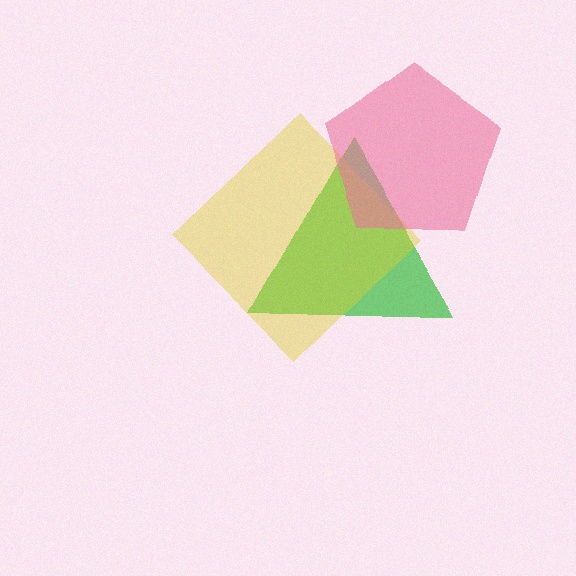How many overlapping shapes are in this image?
There are 3 overlapping shapes in the image.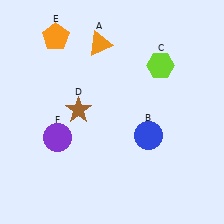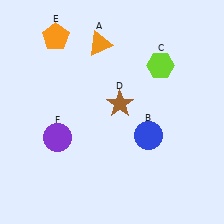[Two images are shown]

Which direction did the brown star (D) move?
The brown star (D) moved right.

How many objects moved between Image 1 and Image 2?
1 object moved between the two images.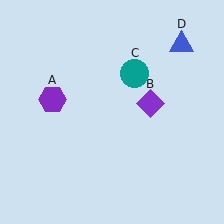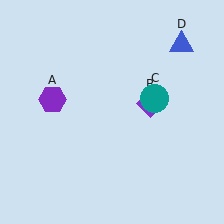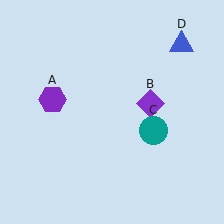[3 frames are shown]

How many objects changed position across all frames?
1 object changed position: teal circle (object C).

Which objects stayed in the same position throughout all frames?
Purple hexagon (object A) and purple diamond (object B) and blue triangle (object D) remained stationary.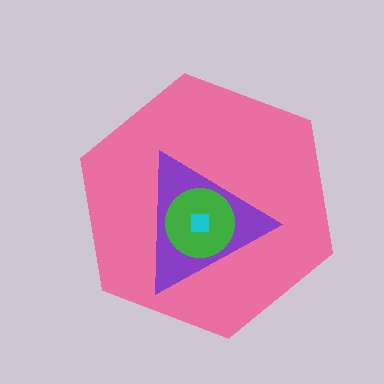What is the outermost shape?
The pink hexagon.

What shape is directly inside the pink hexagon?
The purple triangle.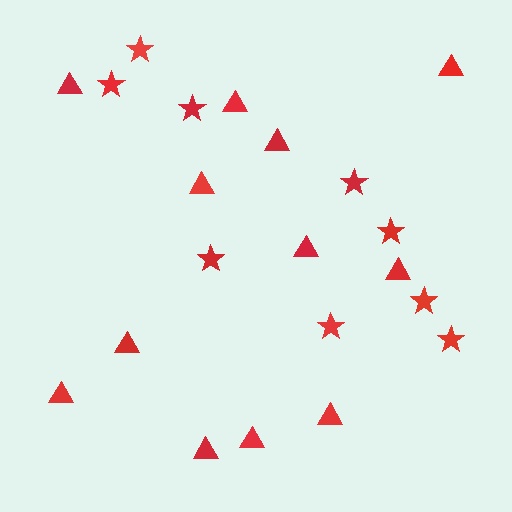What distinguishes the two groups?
There are 2 groups: one group of stars (9) and one group of triangles (12).